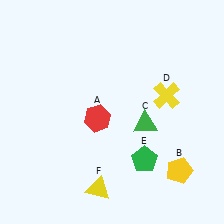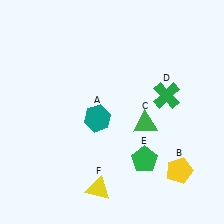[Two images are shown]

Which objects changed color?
A changed from red to teal. D changed from yellow to green.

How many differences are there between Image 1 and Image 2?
There are 2 differences between the two images.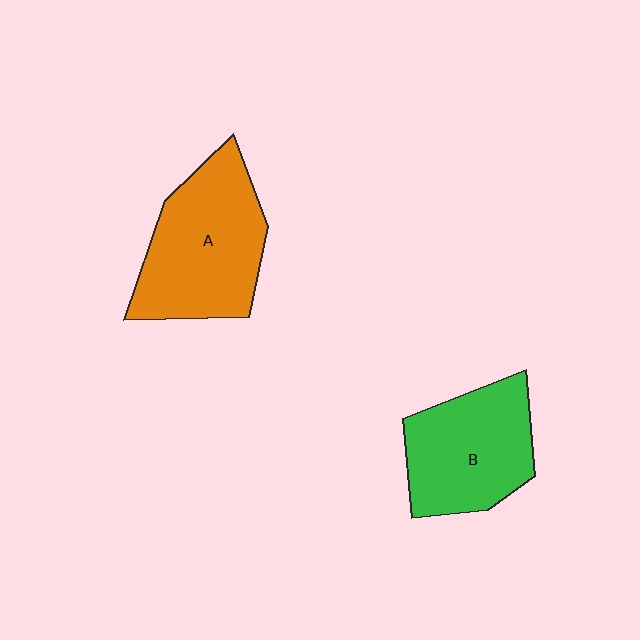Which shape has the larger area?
Shape A (orange).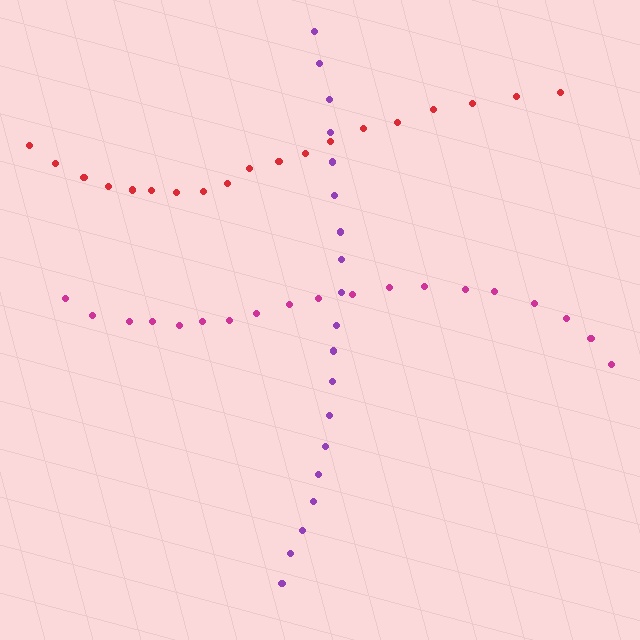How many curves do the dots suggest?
There are 3 distinct paths.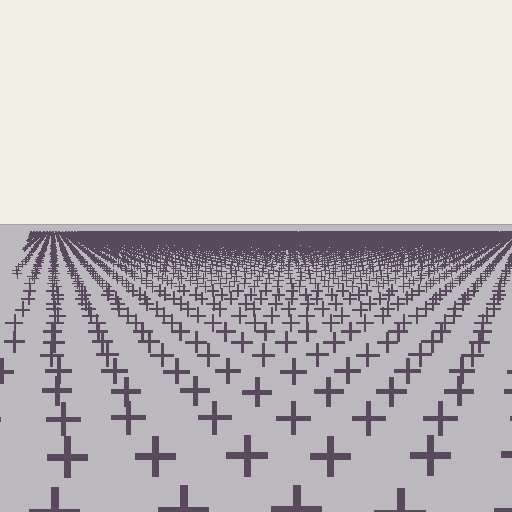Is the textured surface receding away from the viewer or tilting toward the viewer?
The surface is receding away from the viewer. Texture elements get smaller and denser toward the top.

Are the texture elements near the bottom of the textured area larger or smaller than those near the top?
Larger. Near the bottom, elements are closer to the viewer and appear at a bigger on-screen size.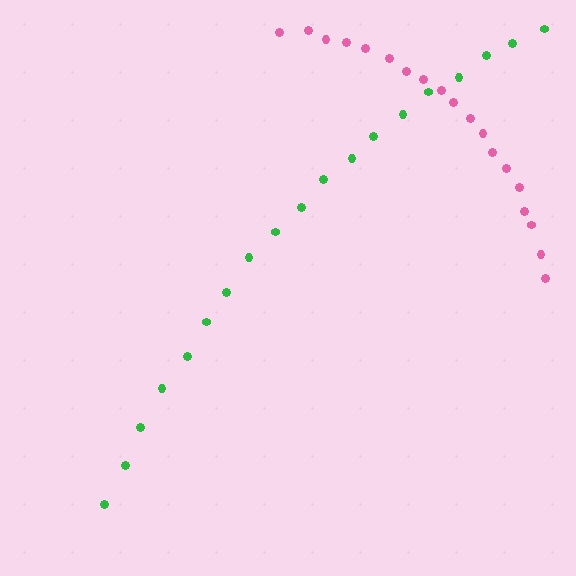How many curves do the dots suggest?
There are 2 distinct paths.